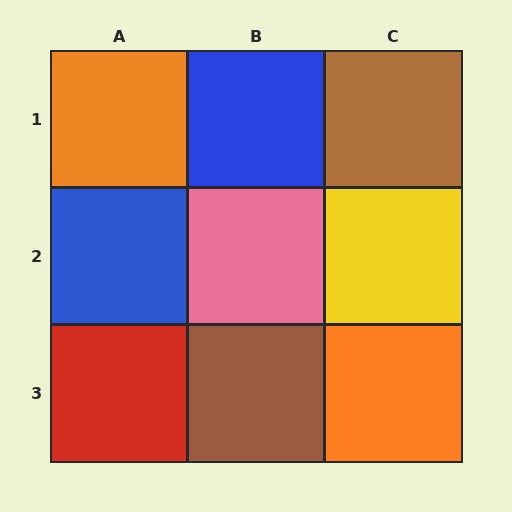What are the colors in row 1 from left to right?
Orange, blue, brown.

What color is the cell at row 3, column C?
Orange.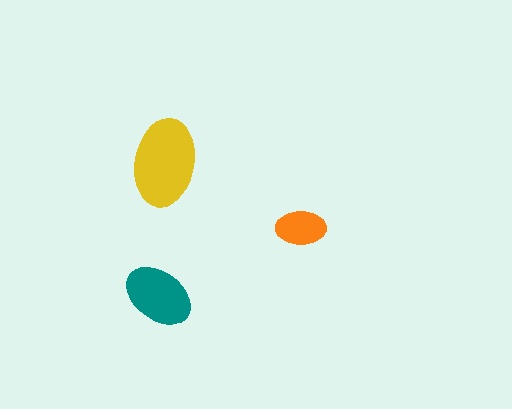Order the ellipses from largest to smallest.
the yellow one, the teal one, the orange one.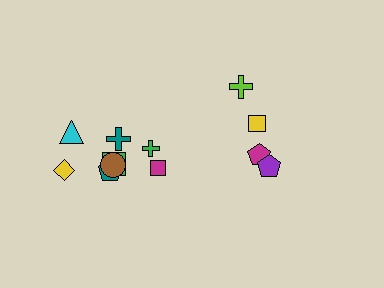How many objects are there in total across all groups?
There are 12 objects.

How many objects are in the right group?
There are 4 objects.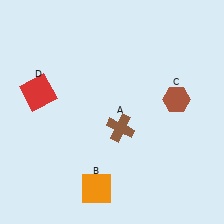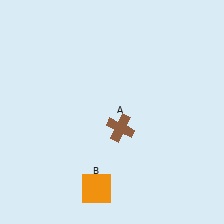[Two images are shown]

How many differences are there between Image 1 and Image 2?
There are 2 differences between the two images.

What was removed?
The red square (D), the brown hexagon (C) were removed in Image 2.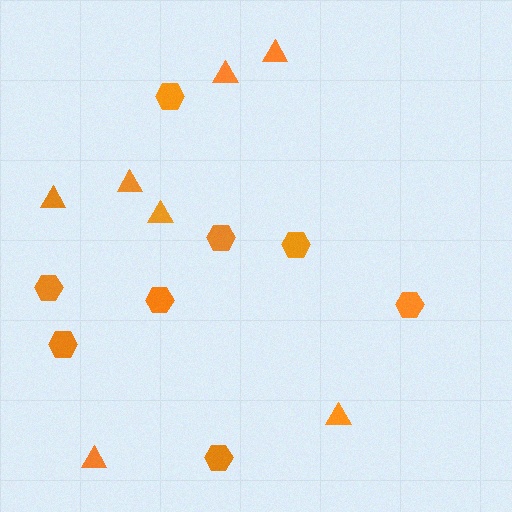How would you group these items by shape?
There are 2 groups: one group of triangles (7) and one group of hexagons (8).